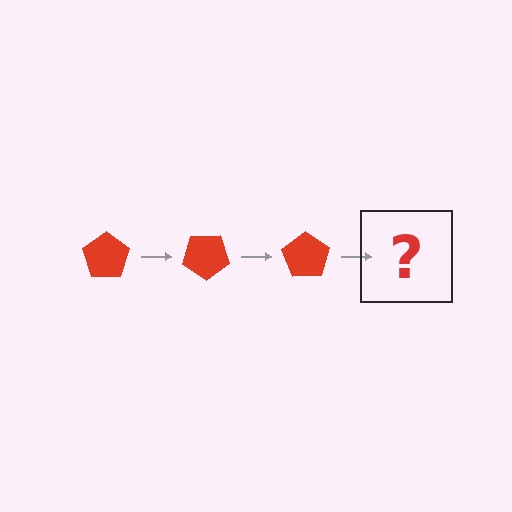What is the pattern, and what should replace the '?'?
The pattern is that the pentagon rotates 35 degrees each step. The '?' should be a red pentagon rotated 105 degrees.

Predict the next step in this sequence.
The next step is a red pentagon rotated 105 degrees.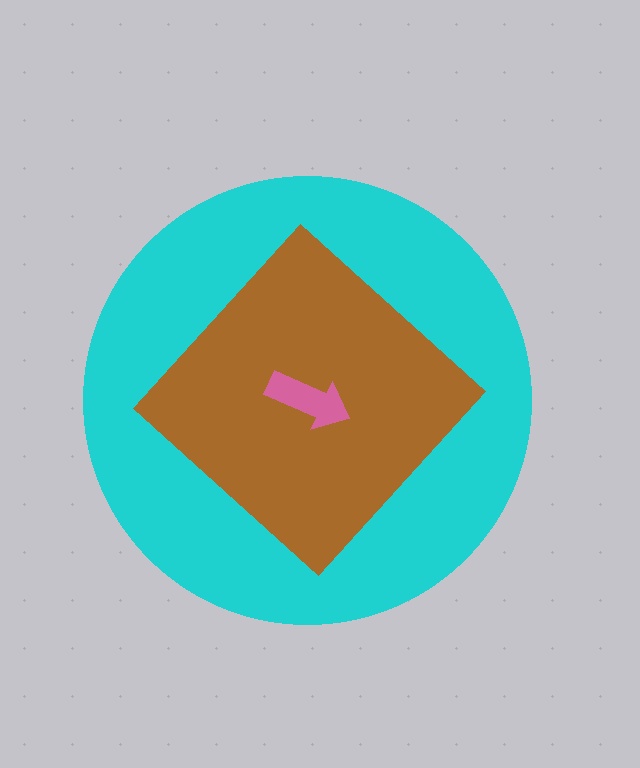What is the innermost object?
The pink arrow.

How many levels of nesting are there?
3.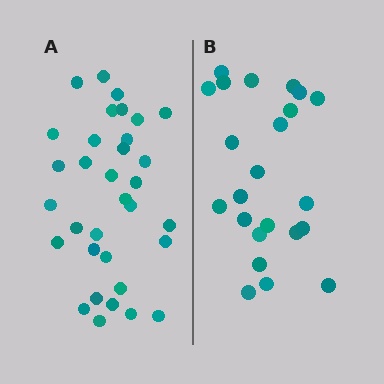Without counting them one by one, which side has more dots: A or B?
Region A (the left region) has more dots.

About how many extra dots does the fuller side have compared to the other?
Region A has roughly 10 or so more dots than region B.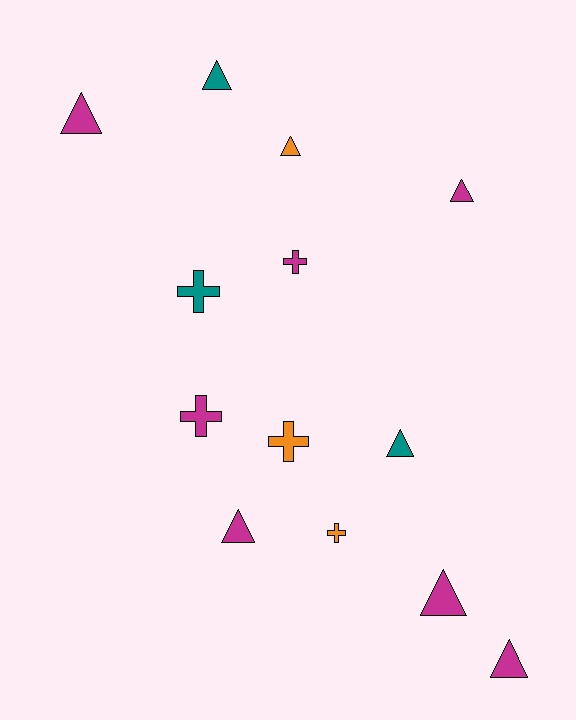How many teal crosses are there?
There is 1 teal cross.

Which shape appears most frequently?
Triangle, with 8 objects.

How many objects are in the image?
There are 13 objects.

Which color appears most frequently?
Magenta, with 7 objects.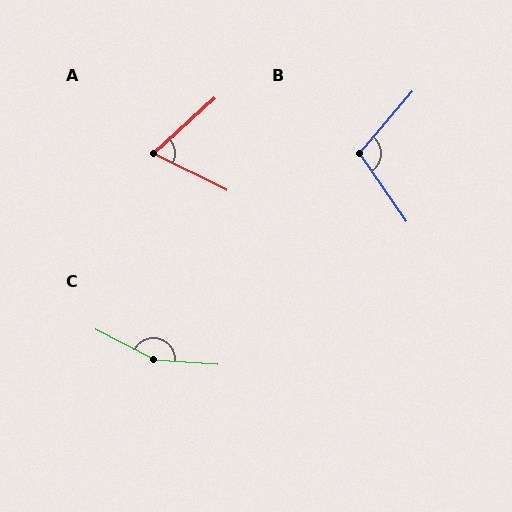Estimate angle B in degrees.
Approximately 105 degrees.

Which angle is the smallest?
A, at approximately 68 degrees.